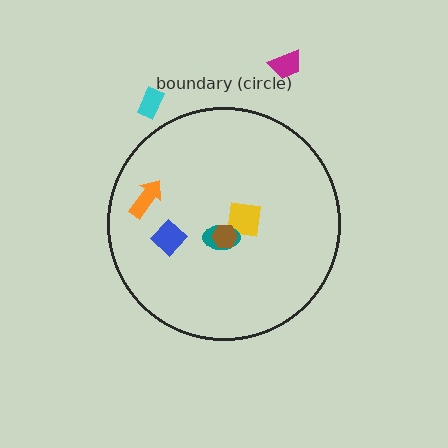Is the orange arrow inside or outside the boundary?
Inside.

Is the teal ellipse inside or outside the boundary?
Inside.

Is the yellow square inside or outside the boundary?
Inside.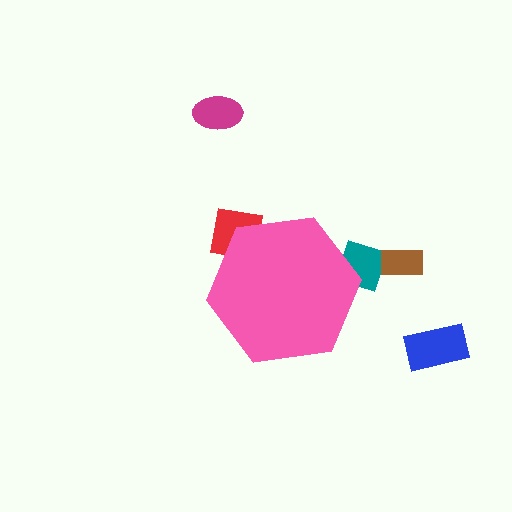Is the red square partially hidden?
Yes, the red square is partially hidden behind the pink hexagon.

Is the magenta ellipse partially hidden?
No, the magenta ellipse is fully visible.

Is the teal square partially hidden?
Yes, the teal square is partially hidden behind the pink hexagon.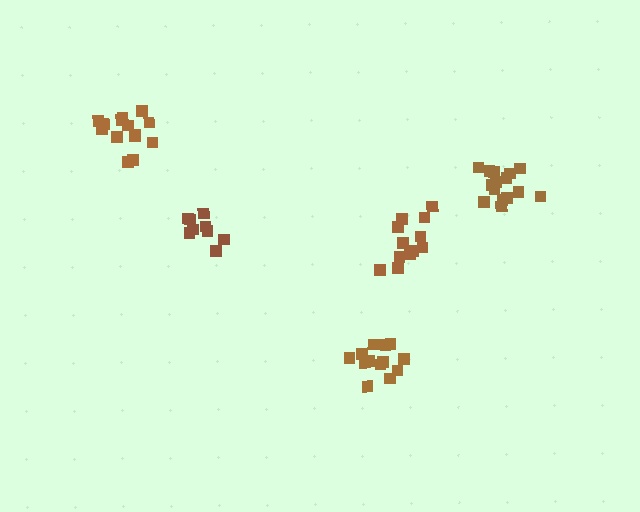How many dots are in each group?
Group 1: 13 dots, Group 2: 9 dots, Group 3: 14 dots, Group 4: 12 dots, Group 5: 15 dots (63 total).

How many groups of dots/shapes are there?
There are 5 groups.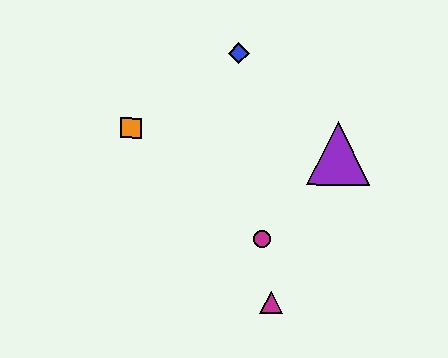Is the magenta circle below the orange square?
Yes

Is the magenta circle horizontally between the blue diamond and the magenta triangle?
Yes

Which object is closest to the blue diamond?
The orange square is closest to the blue diamond.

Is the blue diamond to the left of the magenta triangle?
Yes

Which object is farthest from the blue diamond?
The magenta triangle is farthest from the blue diamond.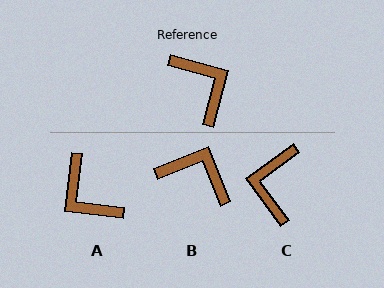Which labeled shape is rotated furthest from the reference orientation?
A, about 172 degrees away.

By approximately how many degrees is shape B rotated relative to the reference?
Approximately 37 degrees counter-clockwise.